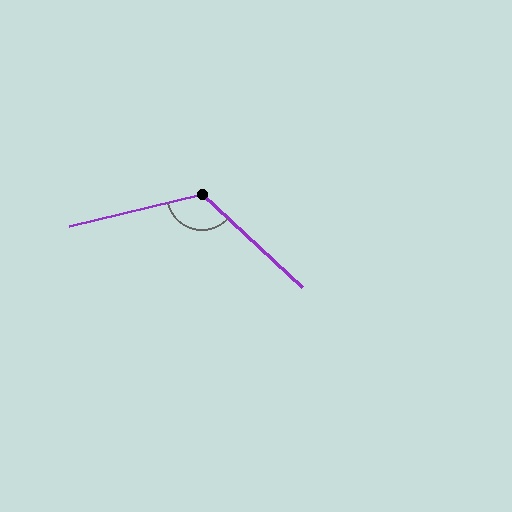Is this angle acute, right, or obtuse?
It is obtuse.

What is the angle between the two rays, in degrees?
Approximately 124 degrees.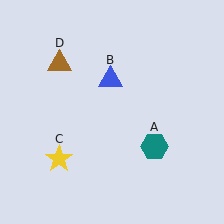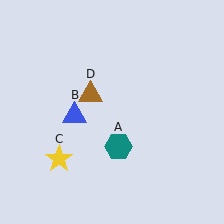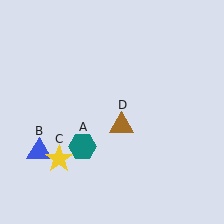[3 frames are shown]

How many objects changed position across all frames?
3 objects changed position: teal hexagon (object A), blue triangle (object B), brown triangle (object D).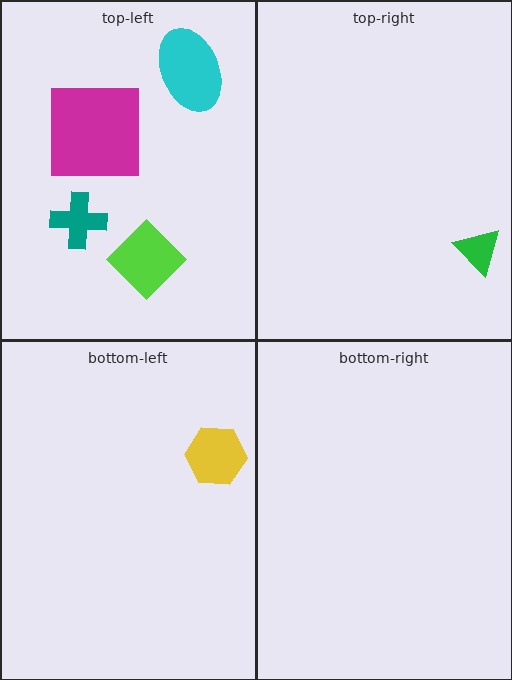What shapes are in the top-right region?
The green triangle.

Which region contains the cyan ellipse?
The top-left region.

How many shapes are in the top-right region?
1.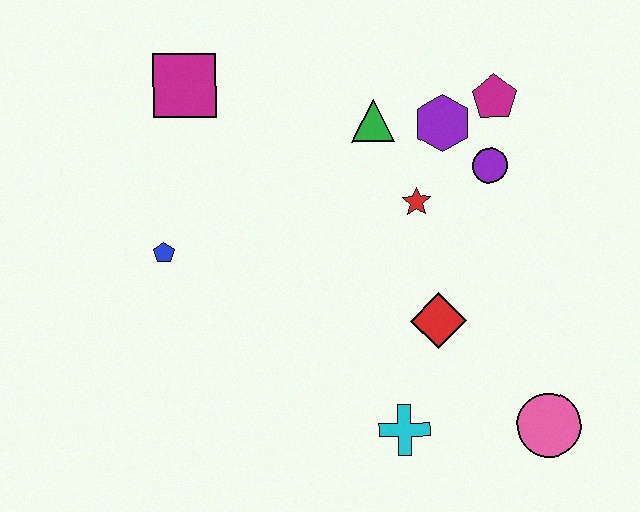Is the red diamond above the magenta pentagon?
No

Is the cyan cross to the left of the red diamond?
Yes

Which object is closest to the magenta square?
The blue pentagon is closest to the magenta square.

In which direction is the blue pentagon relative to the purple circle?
The blue pentagon is to the left of the purple circle.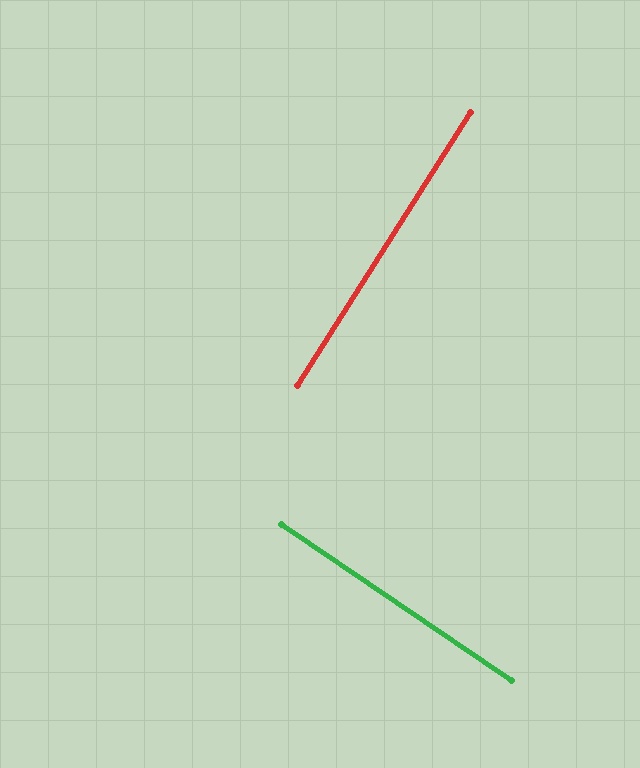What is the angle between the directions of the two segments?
Approximately 88 degrees.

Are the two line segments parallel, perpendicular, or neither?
Perpendicular — they meet at approximately 88°.